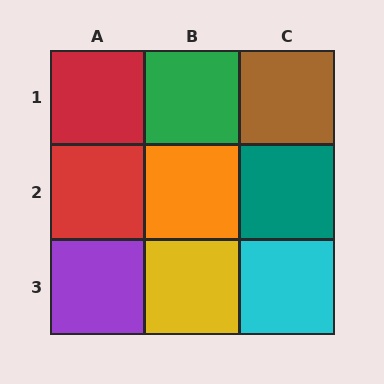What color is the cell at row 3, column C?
Cyan.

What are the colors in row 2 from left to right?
Red, orange, teal.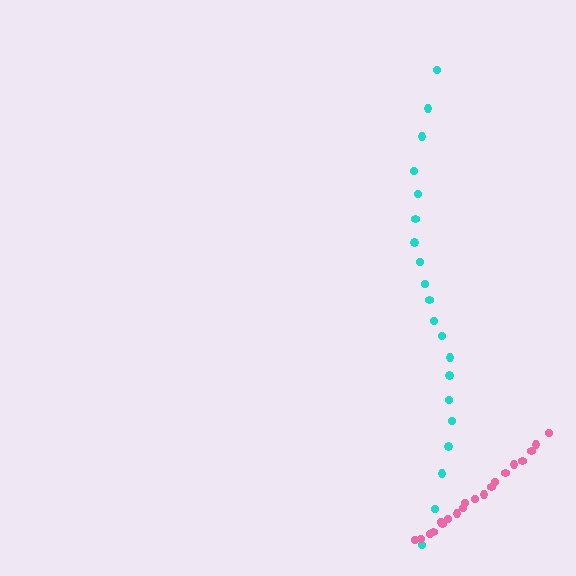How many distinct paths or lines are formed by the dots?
There are 2 distinct paths.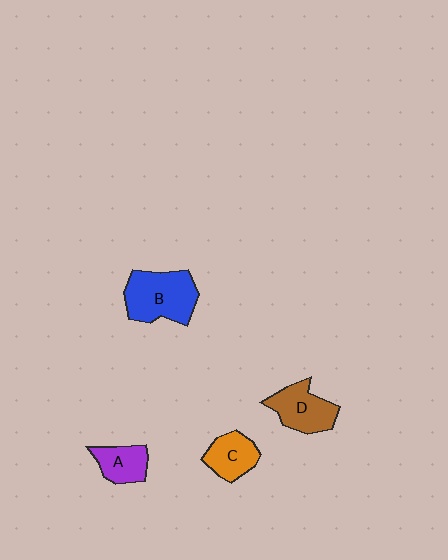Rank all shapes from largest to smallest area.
From largest to smallest: B (blue), D (brown), C (orange), A (purple).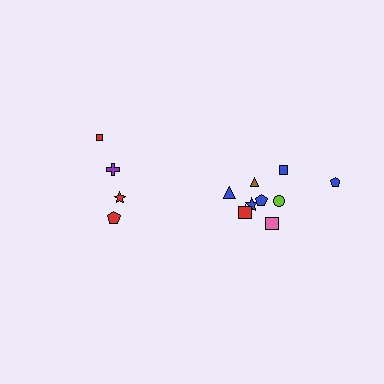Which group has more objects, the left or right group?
The right group.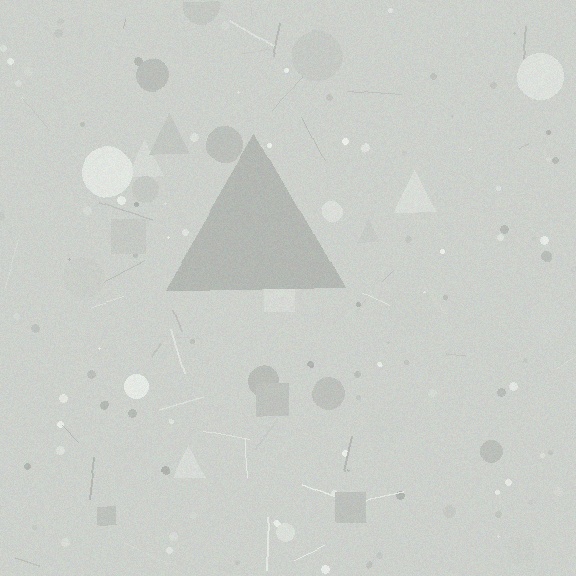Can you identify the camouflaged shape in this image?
The camouflaged shape is a triangle.